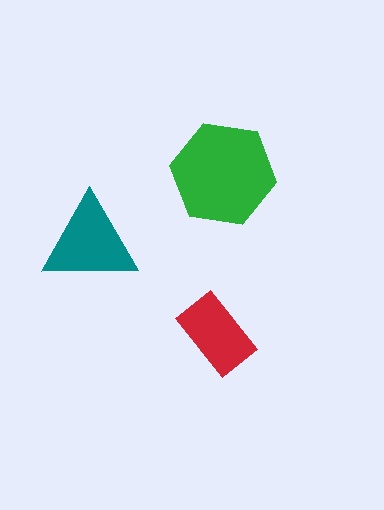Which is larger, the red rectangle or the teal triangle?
The teal triangle.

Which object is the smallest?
The red rectangle.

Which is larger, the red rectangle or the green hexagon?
The green hexagon.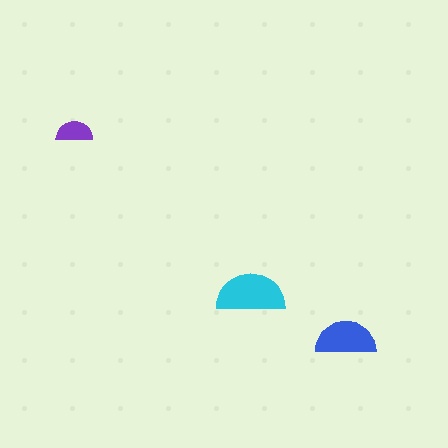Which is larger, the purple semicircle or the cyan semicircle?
The cyan one.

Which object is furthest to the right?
The blue semicircle is rightmost.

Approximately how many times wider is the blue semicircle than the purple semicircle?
About 1.5 times wider.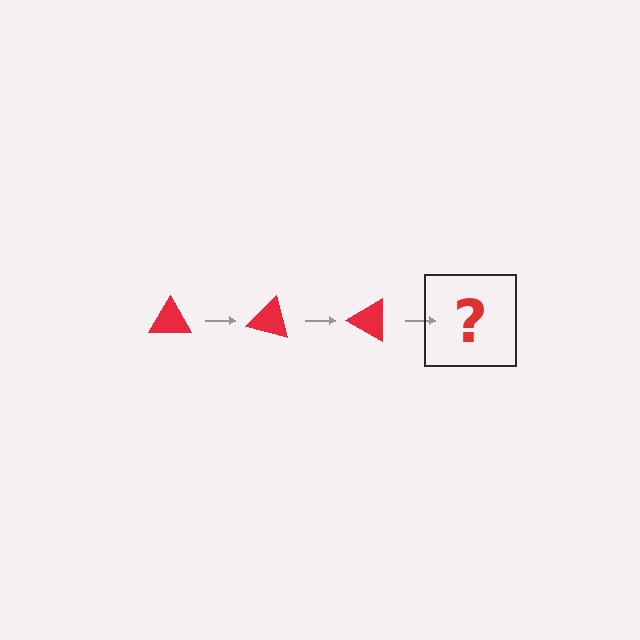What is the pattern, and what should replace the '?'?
The pattern is that the triangle rotates 15 degrees each step. The '?' should be a red triangle rotated 45 degrees.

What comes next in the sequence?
The next element should be a red triangle rotated 45 degrees.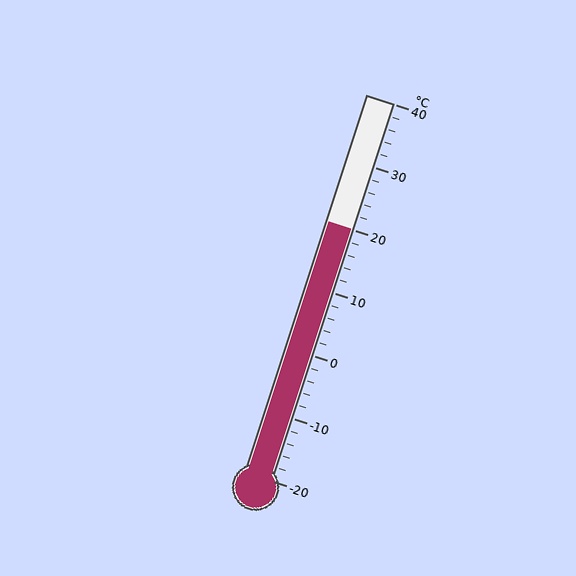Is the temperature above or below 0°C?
The temperature is above 0°C.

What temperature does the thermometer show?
The thermometer shows approximately 20°C.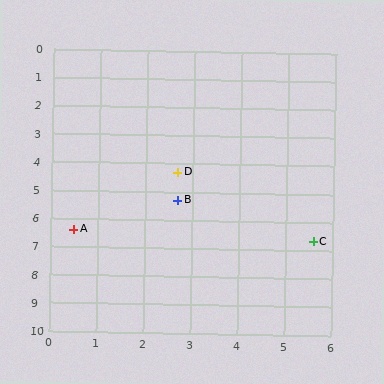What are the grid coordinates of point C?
Point C is at approximately (5.6, 6.7).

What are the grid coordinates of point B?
Point B is at approximately (2.7, 5.3).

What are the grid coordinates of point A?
Point A is at approximately (0.5, 6.4).